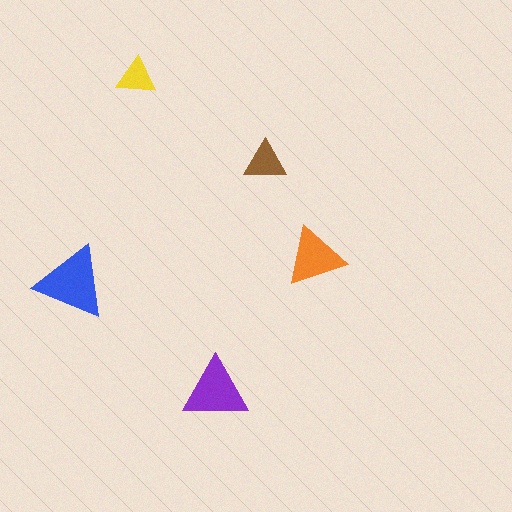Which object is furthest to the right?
The orange triangle is rightmost.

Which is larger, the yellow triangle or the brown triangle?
The brown one.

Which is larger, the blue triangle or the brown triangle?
The blue one.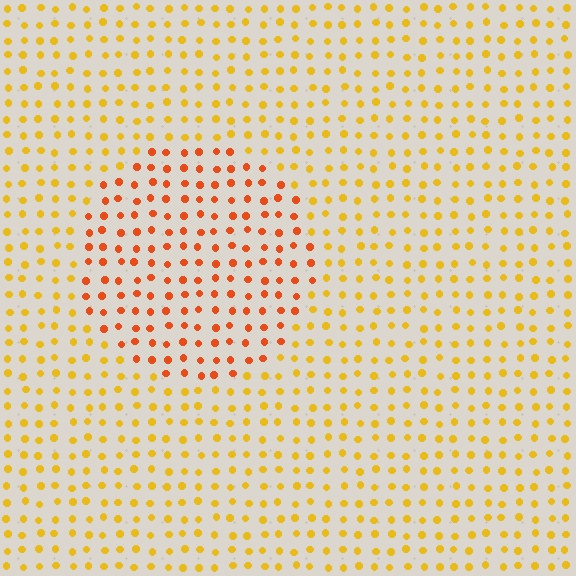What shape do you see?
I see a circle.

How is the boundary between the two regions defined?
The boundary is defined purely by a slight shift in hue (about 33 degrees). Spacing, size, and orientation are identical on both sides.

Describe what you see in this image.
The image is filled with small yellow elements in a uniform arrangement. A circle-shaped region is visible where the elements are tinted to a slightly different hue, forming a subtle color boundary.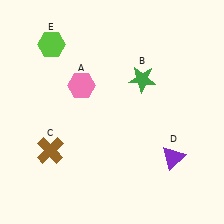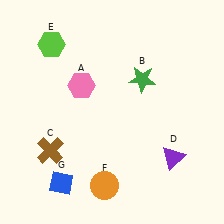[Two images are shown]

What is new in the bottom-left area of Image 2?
A blue diamond (G) was added in the bottom-left area of Image 2.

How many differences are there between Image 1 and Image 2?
There are 2 differences between the two images.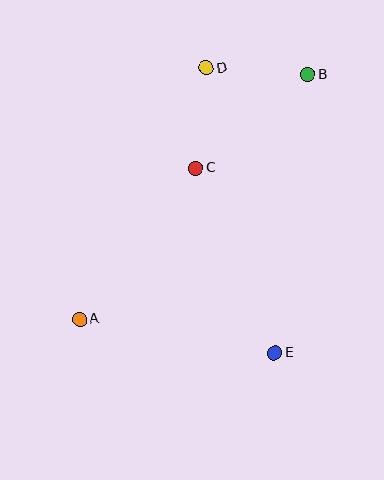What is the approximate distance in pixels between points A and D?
The distance between A and D is approximately 282 pixels.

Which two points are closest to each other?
Points C and D are closest to each other.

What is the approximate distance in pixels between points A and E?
The distance between A and E is approximately 198 pixels.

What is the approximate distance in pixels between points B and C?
The distance between B and C is approximately 146 pixels.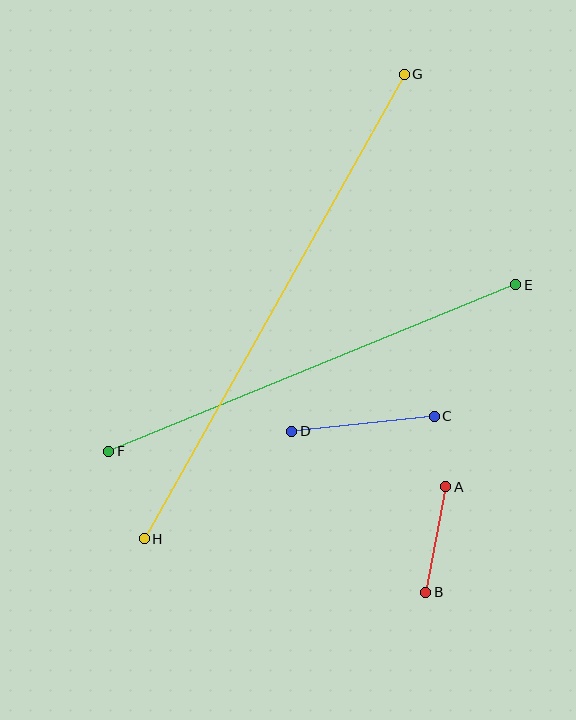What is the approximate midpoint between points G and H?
The midpoint is at approximately (274, 307) pixels.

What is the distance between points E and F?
The distance is approximately 439 pixels.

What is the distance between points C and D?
The distance is approximately 143 pixels.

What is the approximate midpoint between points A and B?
The midpoint is at approximately (436, 539) pixels.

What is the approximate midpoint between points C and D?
The midpoint is at approximately (363, 424) pixels.